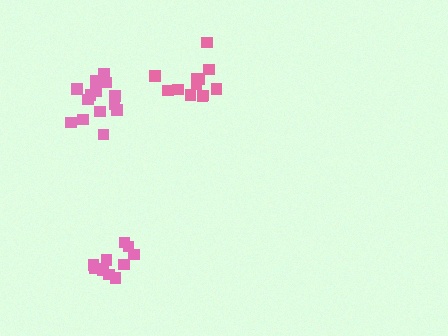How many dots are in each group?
Group 1: 14 dots, Group 2: 10 dots, Group 3: 12 dots (36 total).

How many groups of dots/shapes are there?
There are 3 groups.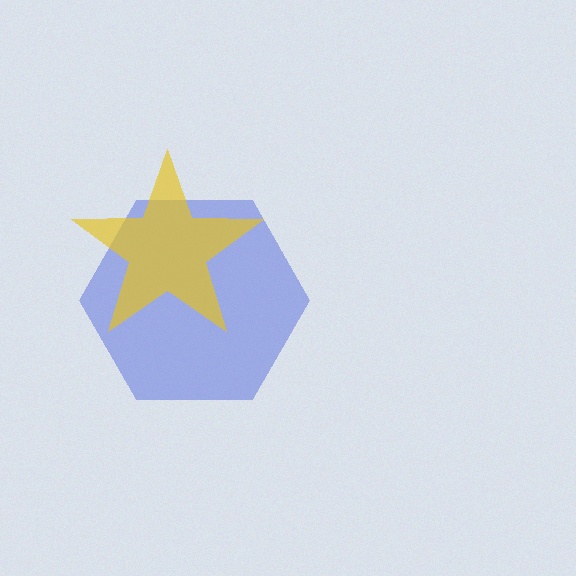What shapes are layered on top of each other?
The layered shapes are: a blue hexagon, a yellow star.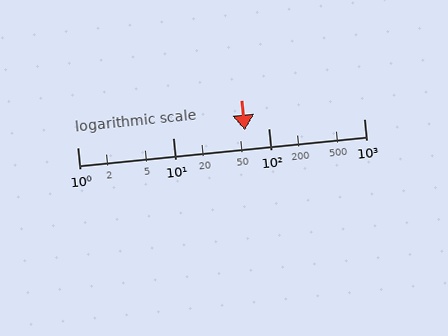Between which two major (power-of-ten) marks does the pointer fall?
The pointer is between 10 and 100.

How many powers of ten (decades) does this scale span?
The scale spans 3 decades, from 1 to 1000.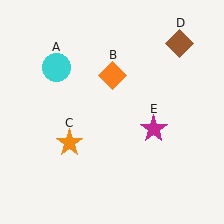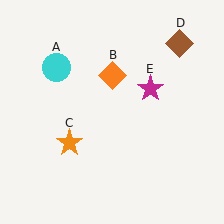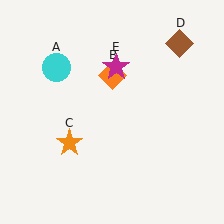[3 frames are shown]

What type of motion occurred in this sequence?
The magenta star (object E) rotated counterclockwise around the center of the scene.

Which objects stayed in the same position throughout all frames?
Cyan circle (object A) and orange diamond (object B) and orange star (object C) and brown diamond (object D) remained stationary.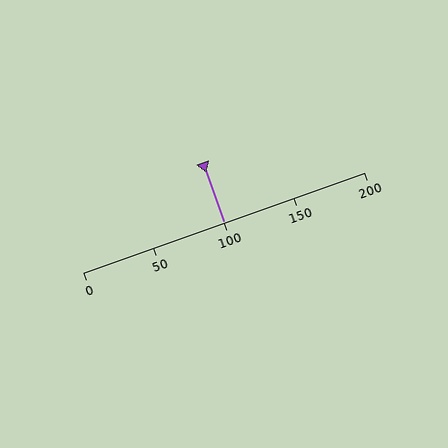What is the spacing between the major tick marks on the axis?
The major ticks are spaced 50 apart.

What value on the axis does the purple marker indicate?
The marker indicates approximately 100.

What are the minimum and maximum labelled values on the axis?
The axis runs from 0 to 200.